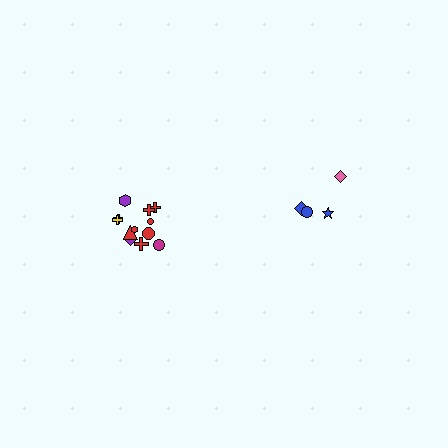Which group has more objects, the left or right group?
The left group.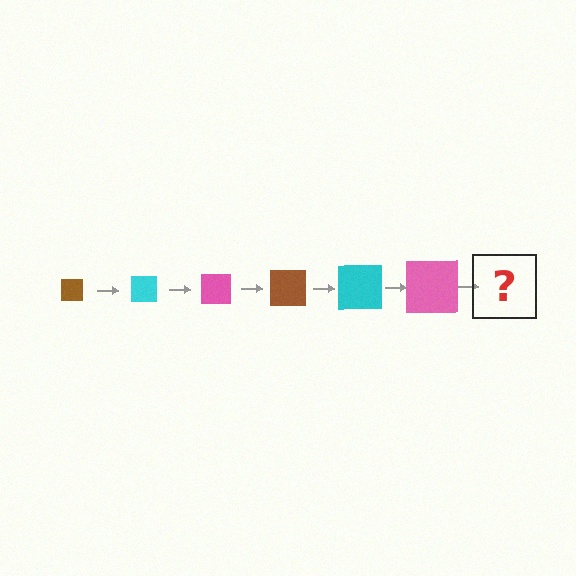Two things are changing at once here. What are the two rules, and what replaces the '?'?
The two rules are that the square grows larger each step and the color cycles through brown, cyan, and pink. The '?' should be a brown square, larger than the previous one.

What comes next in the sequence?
The next element should be a brown square, larger than the previous one.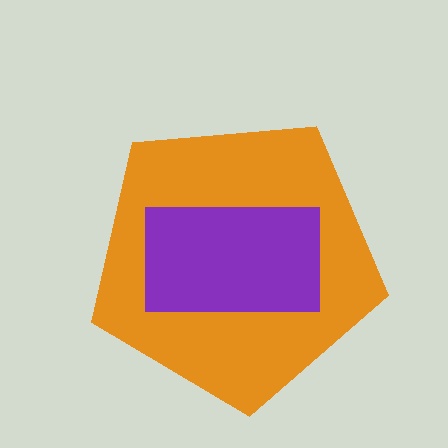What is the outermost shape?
The orange pentagon.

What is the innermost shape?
The purple rectangle.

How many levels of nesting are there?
2.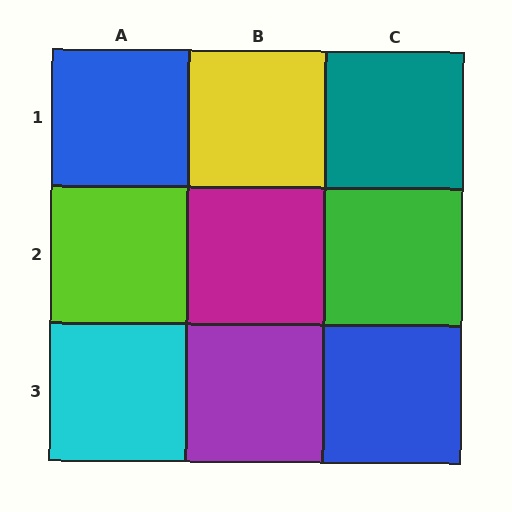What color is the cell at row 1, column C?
Teal.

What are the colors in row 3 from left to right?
Cyan, purple, blue.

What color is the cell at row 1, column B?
Yellow.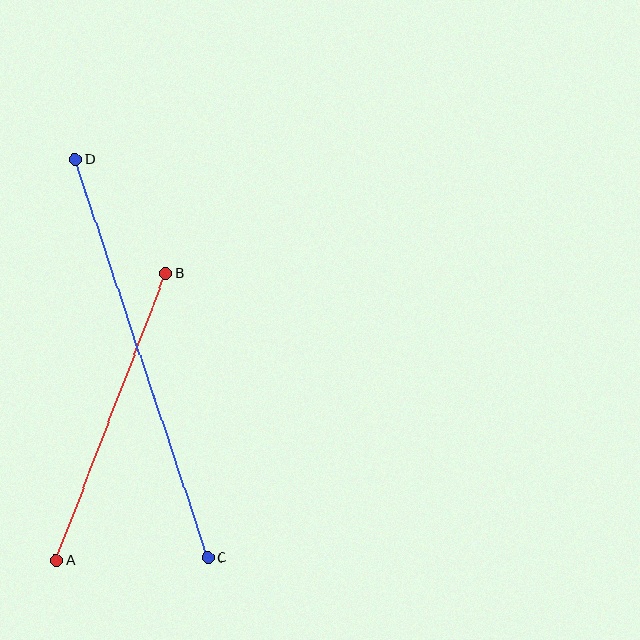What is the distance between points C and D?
The distance is approximately 420 pixels.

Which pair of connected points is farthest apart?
Points C and D are farthest apart.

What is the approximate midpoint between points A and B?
The midpoint is at approximately (111, 417) pixels.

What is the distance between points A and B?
The distance is approximately 307 pixels.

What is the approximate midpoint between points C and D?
The midpoint is at approximately (142, 358) pixels.